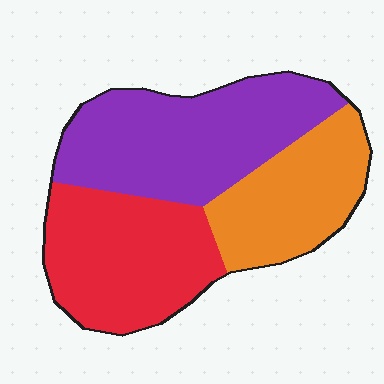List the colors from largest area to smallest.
From largest to smallest: purple, red, orange.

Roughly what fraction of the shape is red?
Red covers 34% of the shape.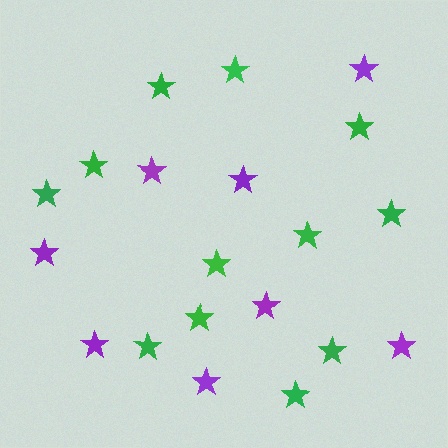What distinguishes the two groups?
There are 2 groups: one group of green stars (12) and one group of purple stars (8).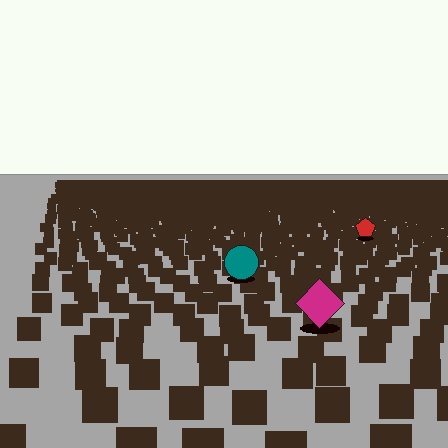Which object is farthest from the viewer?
The red pentagon is farthest from the viewer. It appears smaller and the ground texture around it is denser.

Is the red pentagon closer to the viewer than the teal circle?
No. The teal circle is closer — you can tell from the texture gradient: the ground texture is coarser near it.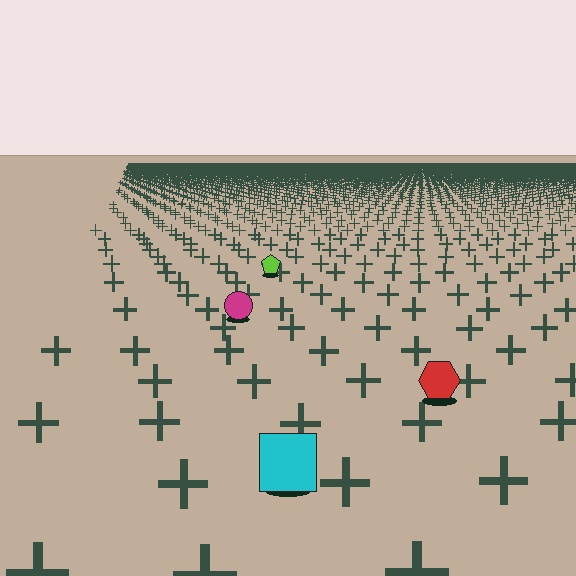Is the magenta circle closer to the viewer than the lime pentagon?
Yes. The magenta circle is closer — you can tell from the texture gradient: the ground texture is coarser near it.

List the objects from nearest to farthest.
From nearest to farthest: the cyan square, the red hexagon, the magenta circle, the lime pentagon.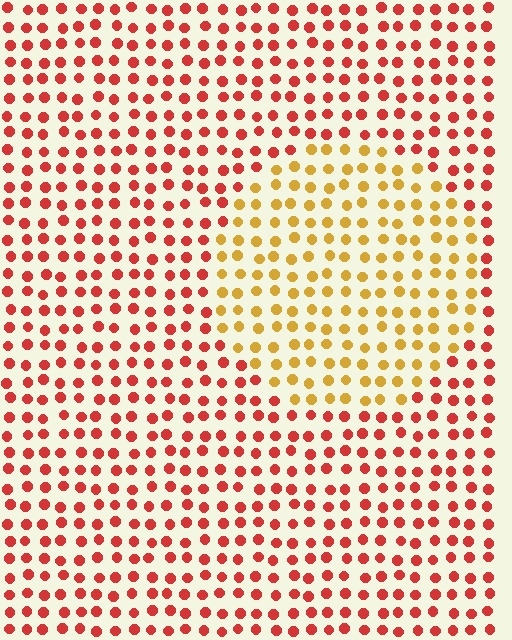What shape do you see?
I see a circle.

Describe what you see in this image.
The image is filled with small red elements in a uniform arrangement. A circle-shaped region is visible where the elements are tinted to a slightly different hue, forming a subtle color boundary.